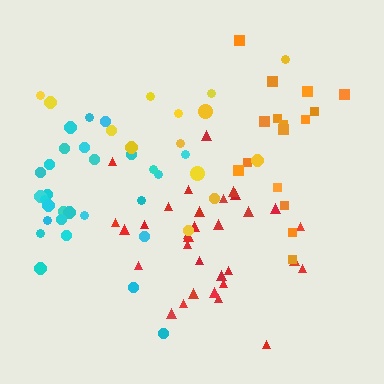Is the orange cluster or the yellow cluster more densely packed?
Orange.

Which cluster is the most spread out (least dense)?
Yellow.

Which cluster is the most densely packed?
Red.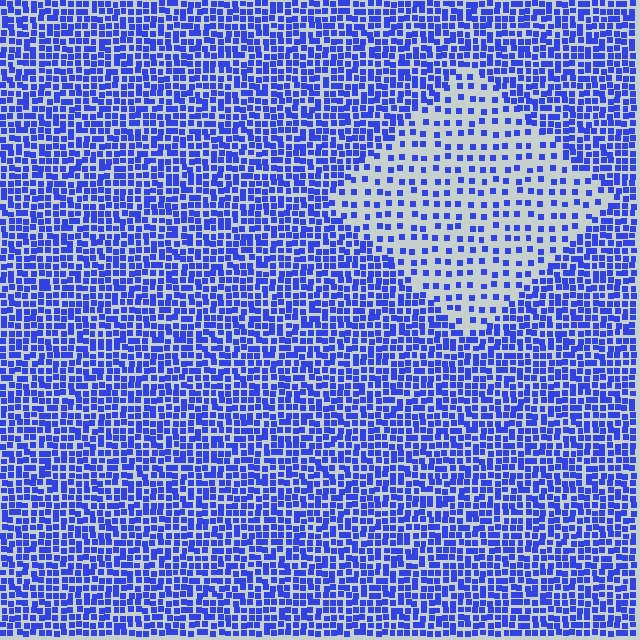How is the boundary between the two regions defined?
The boundary is defined by a change in element density (approximately 2.4x ratio). All elements are the same color, size, and shape.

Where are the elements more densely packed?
The elements are more densely packed outside the diamond boundary.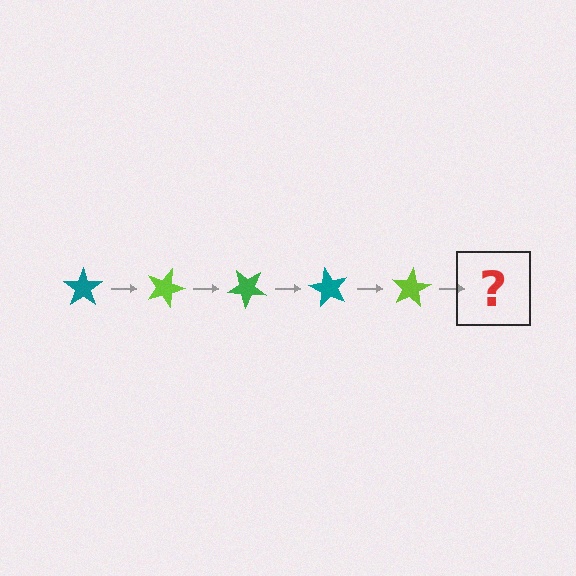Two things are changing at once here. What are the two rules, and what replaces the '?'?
The two rules are that it rotates 20 degrees each step and the color cycles through teal, lime, and green. The '?' should be a green star, rotated 100 degrees from the start.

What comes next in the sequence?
The next element should be a green star, rotated 100 degrees from the start.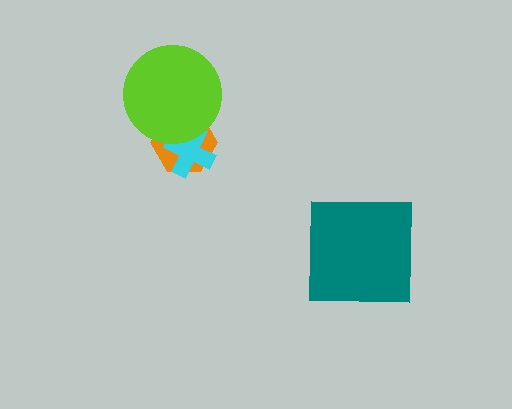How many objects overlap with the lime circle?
2 objects overlap with the lime circle.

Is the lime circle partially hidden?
No, no other shape covers it.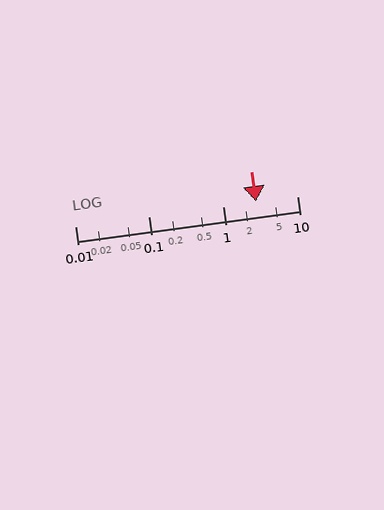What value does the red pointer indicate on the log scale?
The pointer indicates approximately 2.8.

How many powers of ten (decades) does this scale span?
The scale spans 3 decades, from 0.01 to 10.